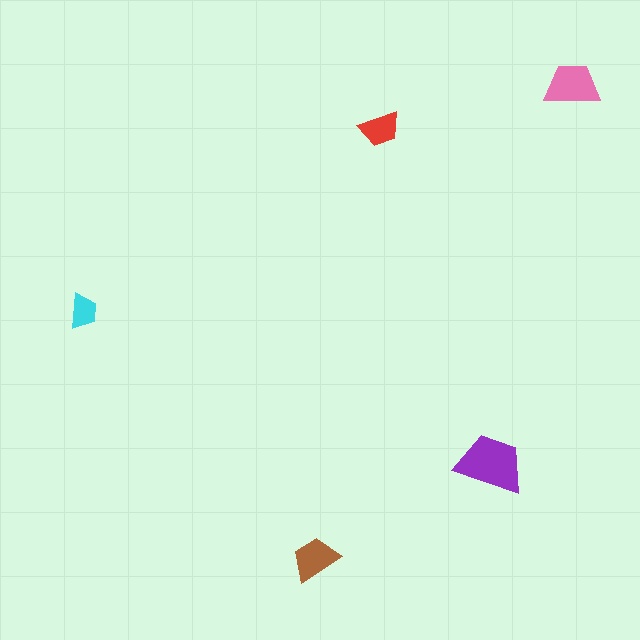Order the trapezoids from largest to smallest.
the purple one, the pink one, the brown one, the red one, the cyan one.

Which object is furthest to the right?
The pink trapezoid is rightmost.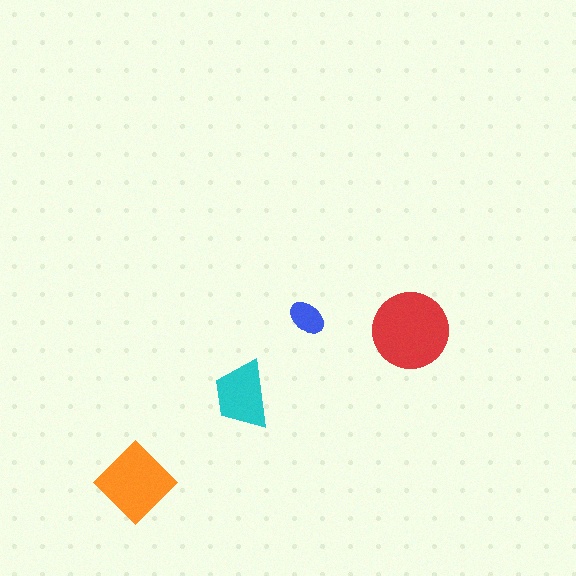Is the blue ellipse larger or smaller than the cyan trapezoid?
Smaller.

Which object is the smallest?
The blue ellipse.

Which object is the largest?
The red circle.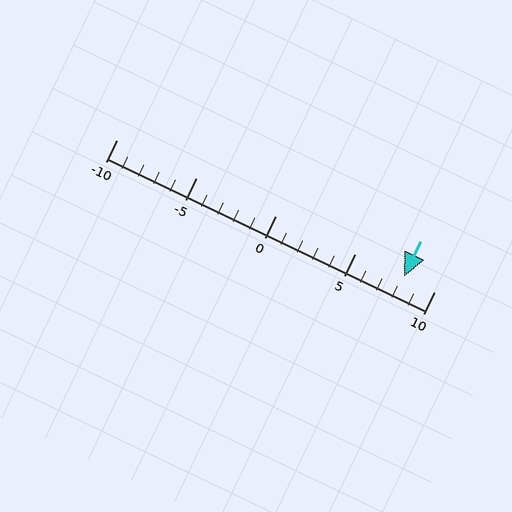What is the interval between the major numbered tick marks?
The major tick marks are spaced 5 units apart.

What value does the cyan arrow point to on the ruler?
The cyan arrow points to approximately 8.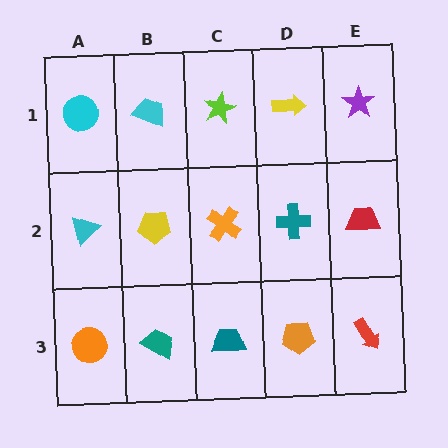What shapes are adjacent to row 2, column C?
A lime star (row 1, column C), a teal trapezoid (row 3, column C), a yellow pentagon (row 2, column B), a teal cross (row 2, column D).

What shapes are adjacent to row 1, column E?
A red trapezoid (row 2, column E), a yellow arrow (row 1, column D).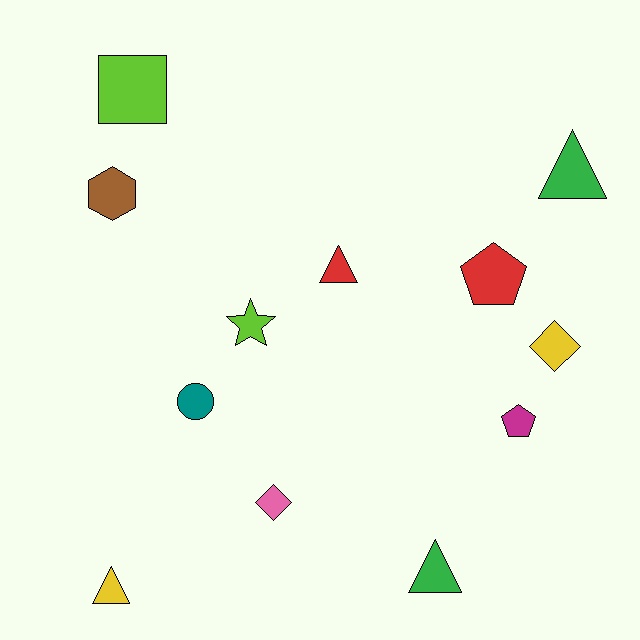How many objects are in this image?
There are 12 objects.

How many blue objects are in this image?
There are no blue objects.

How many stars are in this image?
There is 1 star.